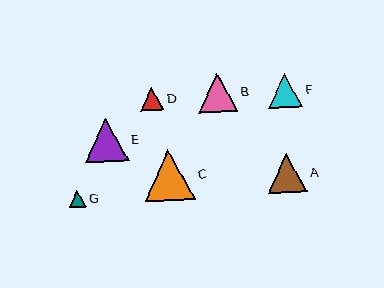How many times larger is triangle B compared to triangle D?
Triangle B is approximately 1.7 times the size of triangle D.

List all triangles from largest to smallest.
From largest to smallest: C, E, B, A, F, D, G.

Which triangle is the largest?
Triangle C is the largest with a size of approximately 50 pixels.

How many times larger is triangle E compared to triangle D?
Triangle E is approximately 1.9 times the size of triangle D.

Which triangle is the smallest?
Triangle G is the smallest with a size of approximately 17 pixels.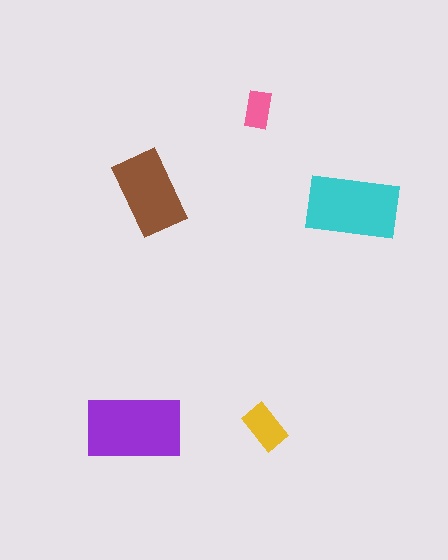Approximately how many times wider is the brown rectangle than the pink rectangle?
About 2 times wider.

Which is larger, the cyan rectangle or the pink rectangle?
The cyan one.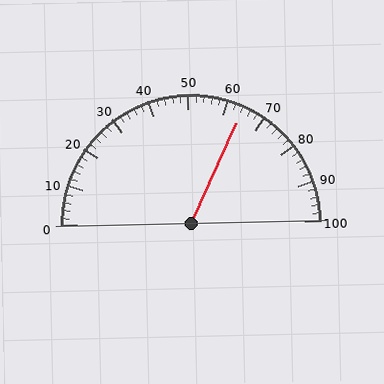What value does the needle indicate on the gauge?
The needle indicates approximately 64.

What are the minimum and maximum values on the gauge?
The gauge ranges from 0 to 100.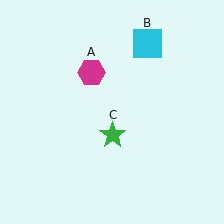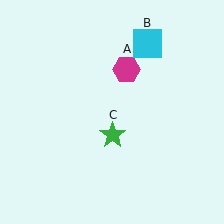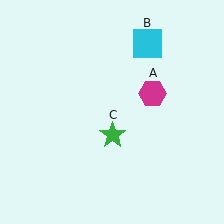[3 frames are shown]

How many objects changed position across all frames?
1 object changed position: magenta hexagon (object A).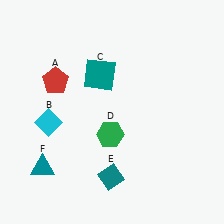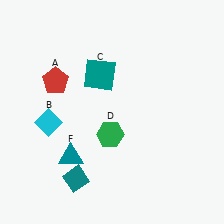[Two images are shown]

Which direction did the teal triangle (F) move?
The teal triangle (F) moved right.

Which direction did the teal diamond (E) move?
The teal diamond (E) moved left.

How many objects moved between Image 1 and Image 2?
2 objects moved between the two images.